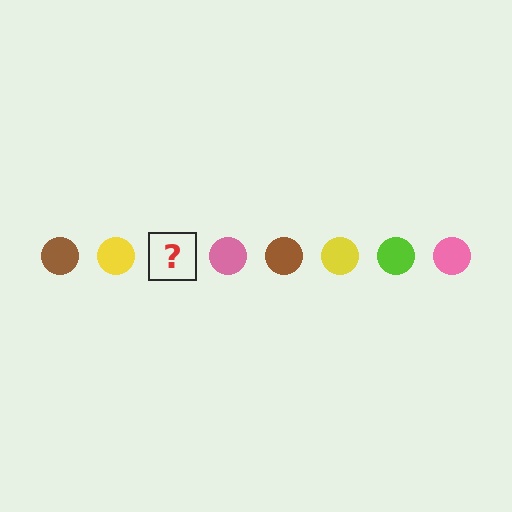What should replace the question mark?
The question mark should be replaced with a lime circle.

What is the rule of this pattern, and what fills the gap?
The rule is that the pattern cycles through brown, yellow, lime, pink circles. The gap should be filled with a lime circle.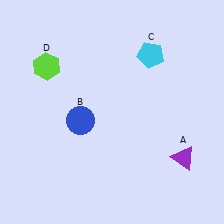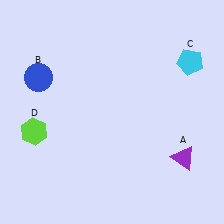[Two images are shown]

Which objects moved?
The objects that moved are: the blue circle (B), the cyan pentagon (C), the lime hexagon (D).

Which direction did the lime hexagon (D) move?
The lime hexagon (D) moved down.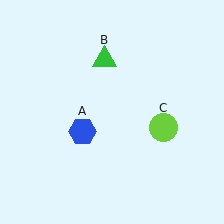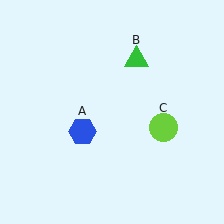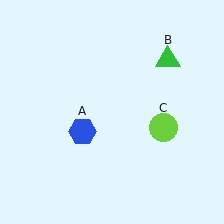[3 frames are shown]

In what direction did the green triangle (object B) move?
The green triangle (object B) moved right.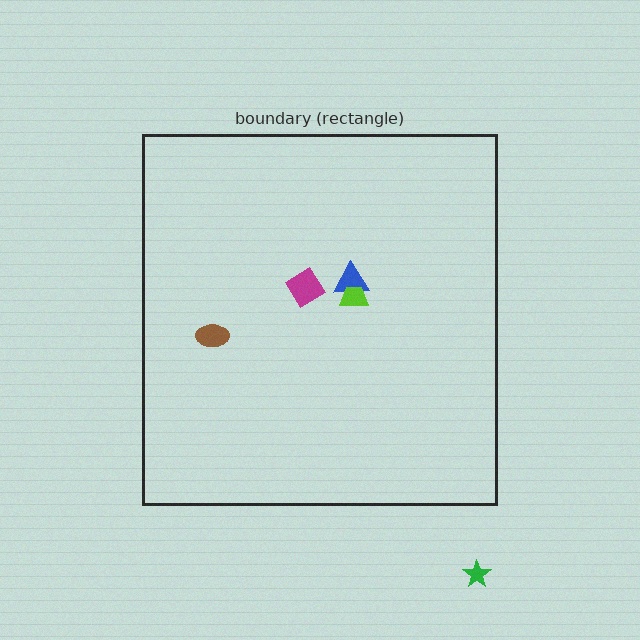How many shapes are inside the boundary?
4 inside, 1 outside.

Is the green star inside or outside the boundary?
Outside.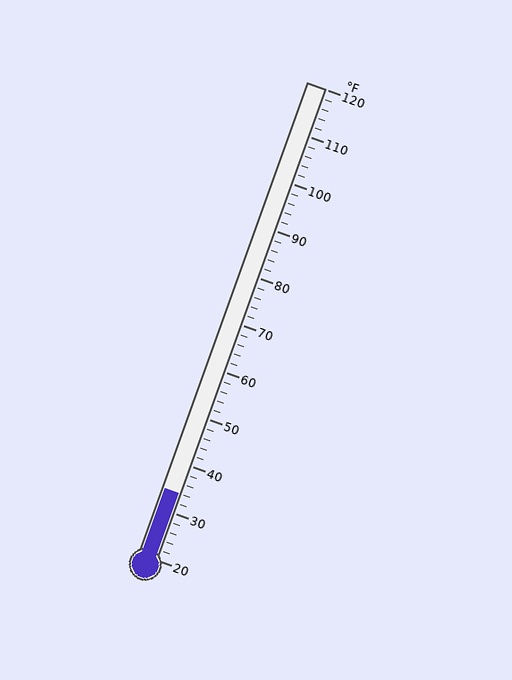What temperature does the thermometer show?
The thermometer shows approximately 34°F.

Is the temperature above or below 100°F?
The temperature is below 100°F.